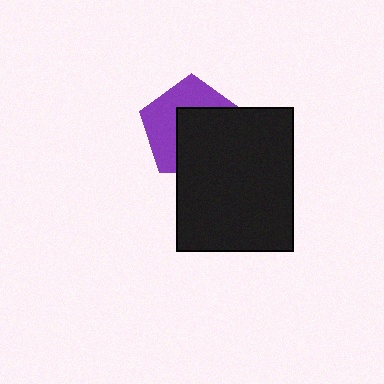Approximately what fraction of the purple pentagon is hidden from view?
Roughly 54% of the purple pentagon is hidden behind the black rectangle.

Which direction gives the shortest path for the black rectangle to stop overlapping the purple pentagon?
Moving toward the lower-right gives the shortest separation.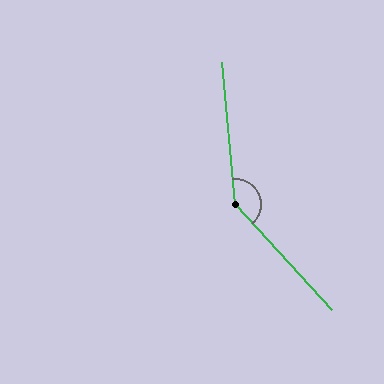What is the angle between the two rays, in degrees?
Approximately 143 degrees.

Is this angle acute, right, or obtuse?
It is obtuse.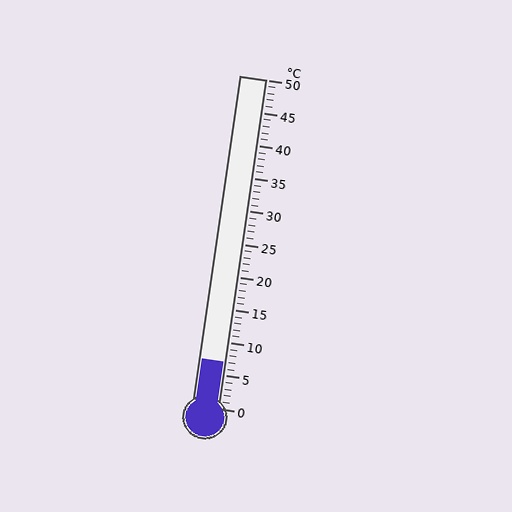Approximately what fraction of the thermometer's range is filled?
The thermometer is filled to approximately 15% of its range.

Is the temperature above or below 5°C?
The temperature is above 5°C.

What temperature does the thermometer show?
The thermometer shows approximately 7°C.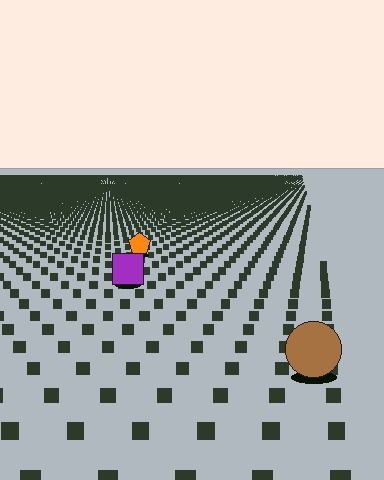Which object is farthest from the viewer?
The orange pentagon is farthest from the viewer. It appears smaller and the ground texture around it is denser.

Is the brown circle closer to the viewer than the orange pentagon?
Yes. The brown circle is closer — you can tell from the texture gradient: the ground texture is coarser near it.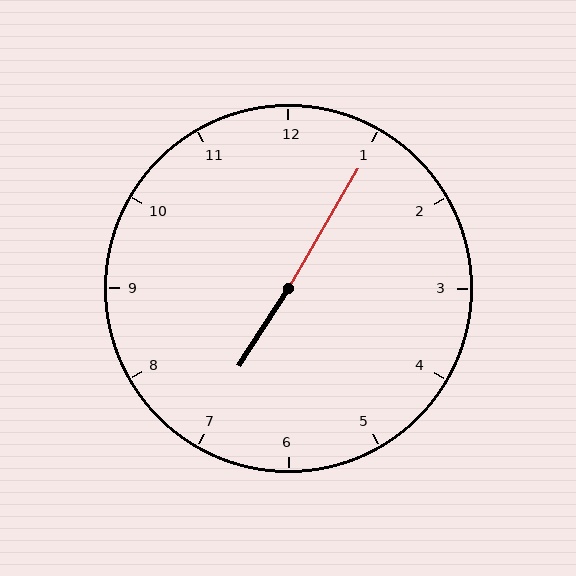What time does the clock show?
7:05.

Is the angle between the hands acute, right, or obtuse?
It is obtuse.